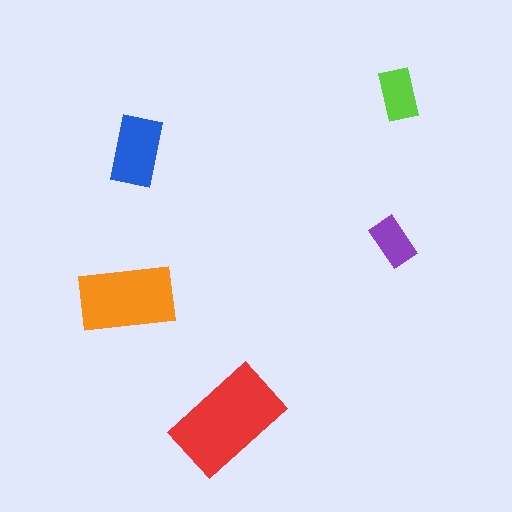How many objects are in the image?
There are 5 objects in the image.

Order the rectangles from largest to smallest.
the red one, the orange one, the blue one, the lime one, the purple one.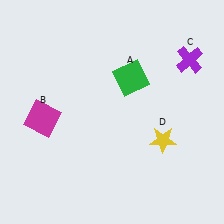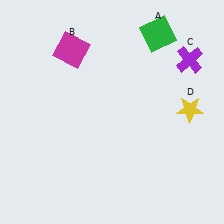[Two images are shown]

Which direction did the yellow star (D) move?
The yellow star (D) moved up.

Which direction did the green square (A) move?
The green square (A) moved up.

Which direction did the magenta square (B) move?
The magenta square (B) moved up.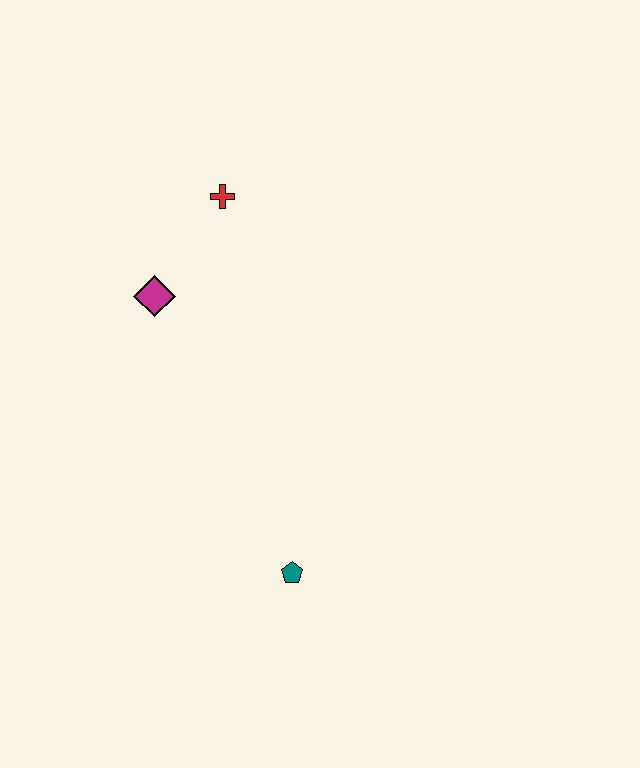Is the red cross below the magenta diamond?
No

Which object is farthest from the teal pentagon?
The red cross is farthest from the teal pentagon.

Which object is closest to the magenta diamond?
The red cross is closest to the magenta diamond.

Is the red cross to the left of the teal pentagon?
Yes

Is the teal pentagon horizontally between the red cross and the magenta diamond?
No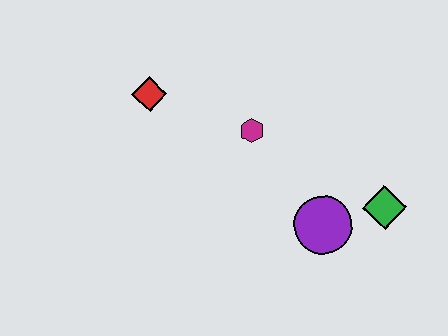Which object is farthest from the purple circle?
The red diamond is farthest from the purple circle.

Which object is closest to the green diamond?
The purple circle is closest to the green diamond.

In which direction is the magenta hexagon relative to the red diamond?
The magenta hexagon is to the right of the red diamond.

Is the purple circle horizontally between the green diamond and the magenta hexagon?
Yes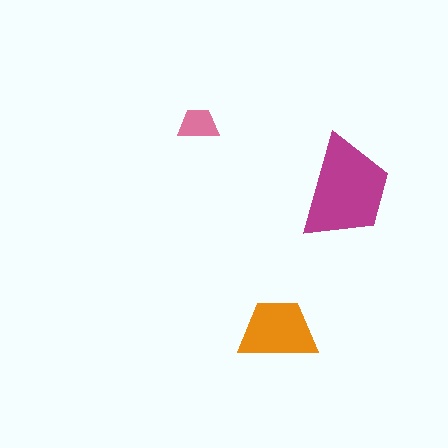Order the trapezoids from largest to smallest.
the magenta one, the orange one, the pink one.